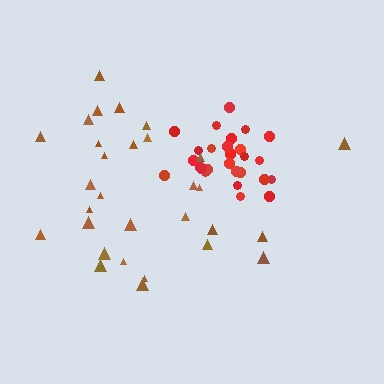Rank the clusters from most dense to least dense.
red, brown.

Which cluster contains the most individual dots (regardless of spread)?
Brown (30).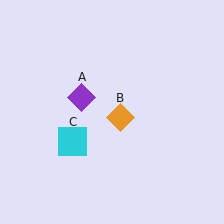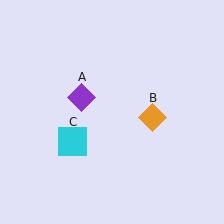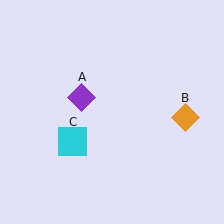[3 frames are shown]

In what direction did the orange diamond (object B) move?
The orange diamond (object B) moved right.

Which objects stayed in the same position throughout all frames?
Purple diamond (object A) and cyan square (object C) remained stationary.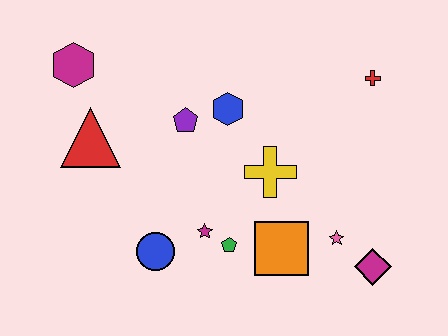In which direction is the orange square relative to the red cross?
The orange square is below the red cross.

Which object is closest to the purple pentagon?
The blue hexagon is closest to the purple pentagon.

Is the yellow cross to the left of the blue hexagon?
No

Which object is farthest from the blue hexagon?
The magenta diamond is farthest from the blue hexagon.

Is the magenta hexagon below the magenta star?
No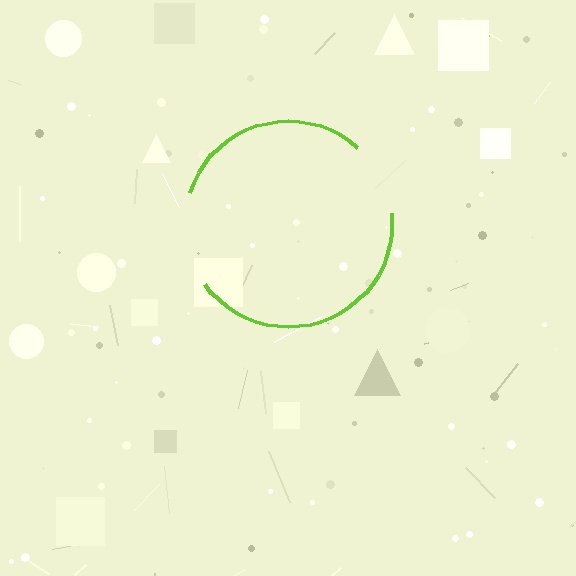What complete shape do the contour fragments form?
The contour fragments form a circle.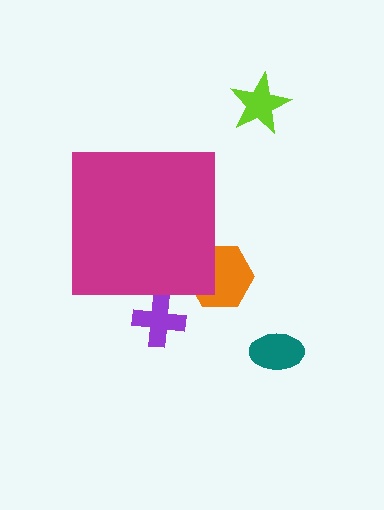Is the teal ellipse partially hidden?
No, the teal ellipse is fully visible.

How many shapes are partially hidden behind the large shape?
2 shapes are partially hidden.